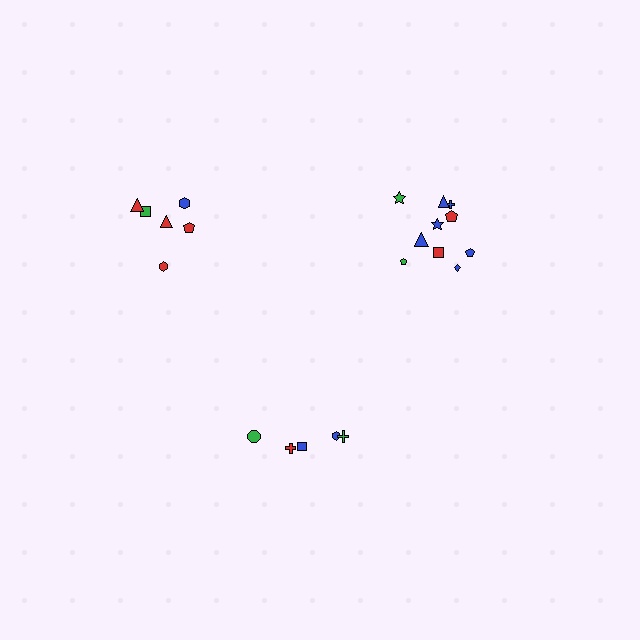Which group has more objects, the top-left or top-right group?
The top-right group.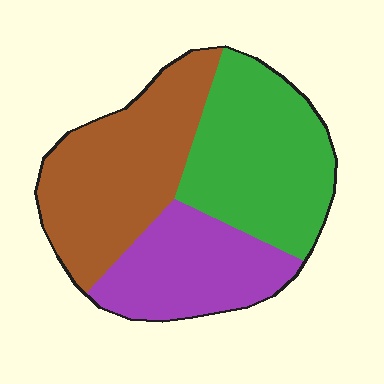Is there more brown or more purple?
Brown.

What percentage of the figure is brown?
Brown covers 37% of the figure.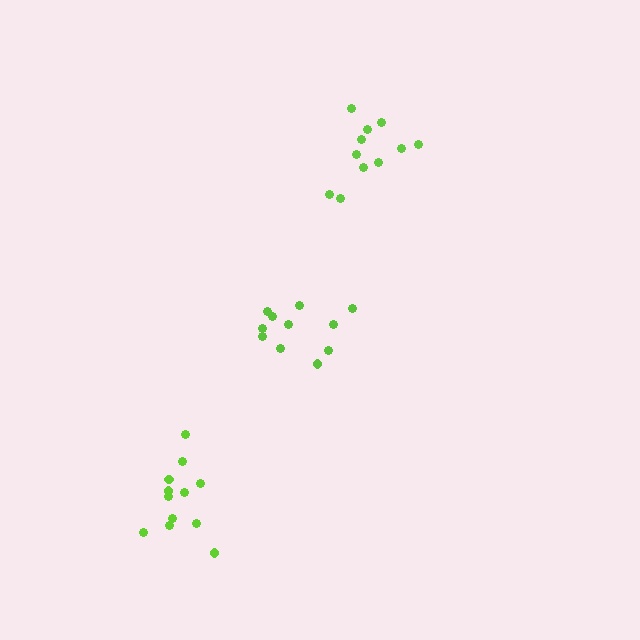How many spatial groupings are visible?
There are 3 spatial groupings.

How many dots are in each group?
Group 1: 11 dots, Group 2: 11 dots, Group 3: 12 dots (34 total).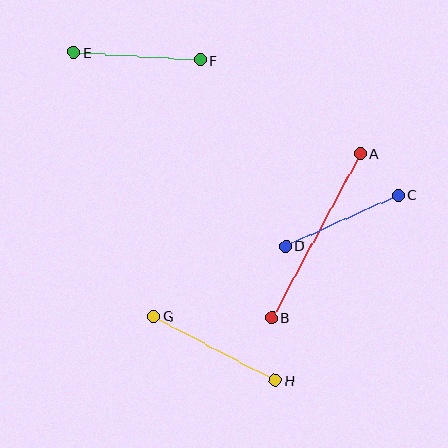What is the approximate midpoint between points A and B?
The midpoint is at approximately (316, 236) pixels.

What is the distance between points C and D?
The distance is approximately 124 pixels.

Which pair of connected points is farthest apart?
Points A and B are farthest apart.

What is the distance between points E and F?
The distance is approximately 127 pixels.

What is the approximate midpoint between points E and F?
The midpoint is at approximately (137, 56) pixels.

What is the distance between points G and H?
The distance is approximately 137 pixels.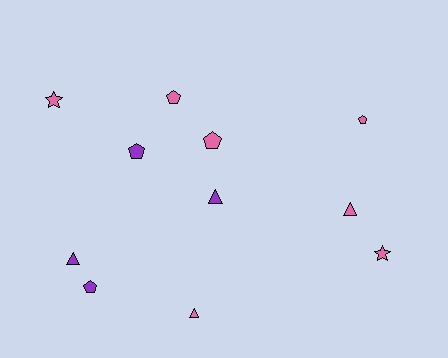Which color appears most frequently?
Pink, with 7 objects.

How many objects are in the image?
There are 11 objects.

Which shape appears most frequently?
Pentagon, with 5 objects.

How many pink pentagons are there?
There are 3 pink pentagons.